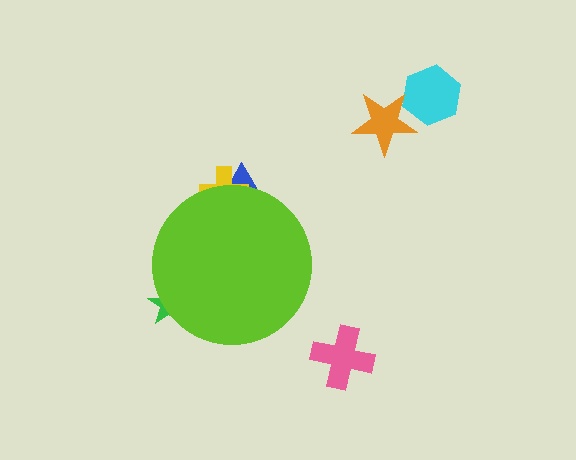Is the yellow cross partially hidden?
Yes, the yellow cross is partially hidden behind the lime circle.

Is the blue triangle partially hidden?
Yes, the blue triangle is partially hidden behind the lime circle.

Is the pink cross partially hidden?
No, the pink cross is fully visible.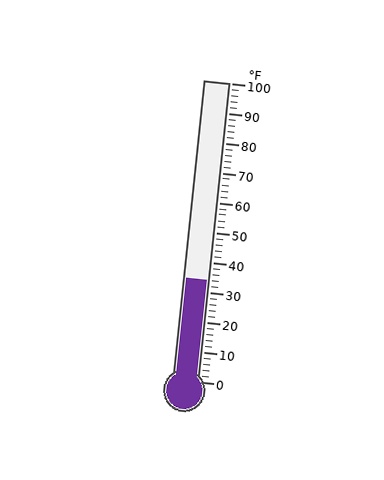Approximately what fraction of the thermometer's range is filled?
The thermometer is filled to approximately 35% of its range.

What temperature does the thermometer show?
The thermometer shows approximately 34°F.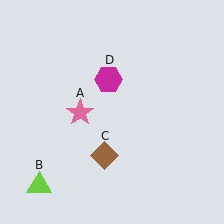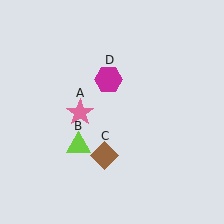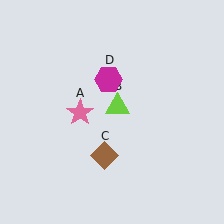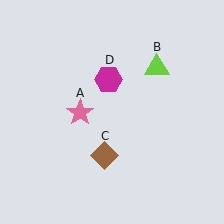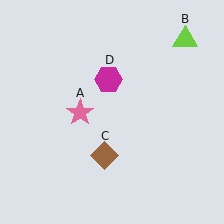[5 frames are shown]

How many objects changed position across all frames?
1 object changed position: lime triangle (object B).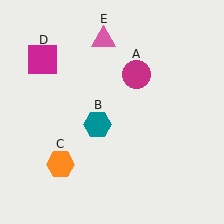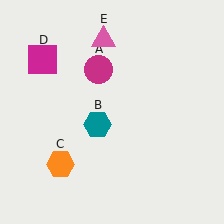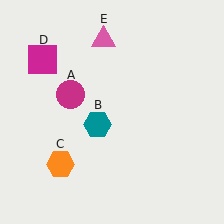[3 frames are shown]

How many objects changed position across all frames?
1 object changed position: magenta circle (object A).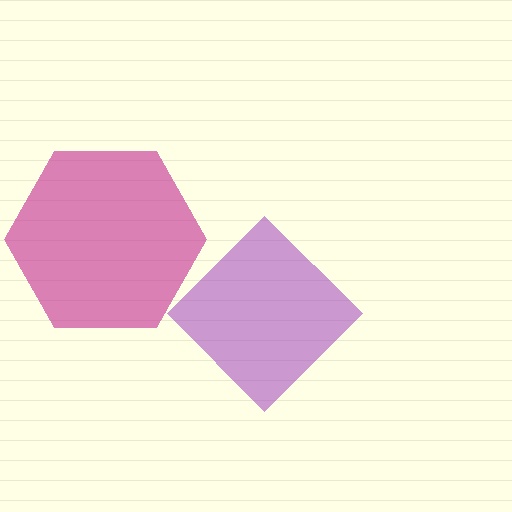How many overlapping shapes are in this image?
There are 2 overlapping shapes in the image.